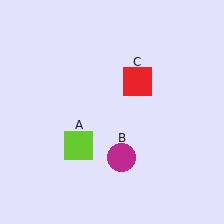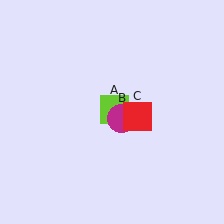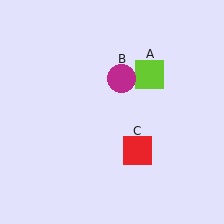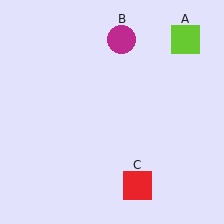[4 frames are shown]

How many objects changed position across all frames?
3 objects changed position: lime square (object A), magenta circle (object B), red square (object C).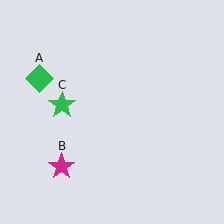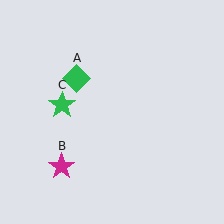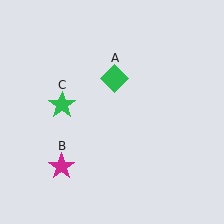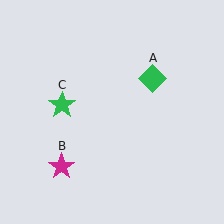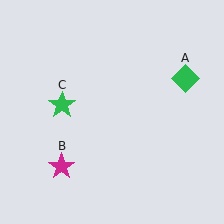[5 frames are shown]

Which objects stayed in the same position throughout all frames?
Magenta star (object B) and green star (object C) remained stationary.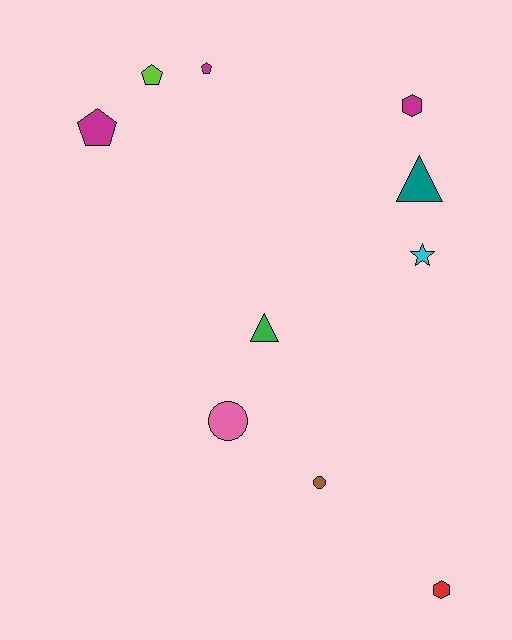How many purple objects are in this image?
There are no purple objects.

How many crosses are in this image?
There are no crosses.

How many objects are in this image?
There are 10 objects.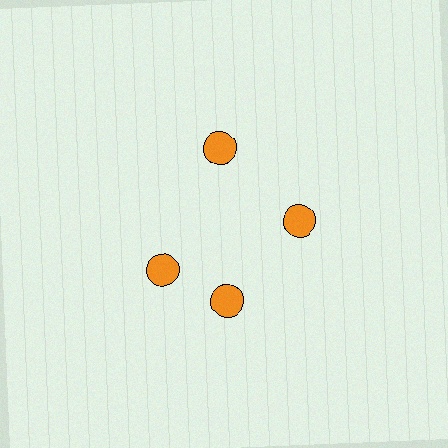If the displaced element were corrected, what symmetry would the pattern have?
It would have 4-fold rotational symmetry — the pattern would map onto itself every 90 degrees.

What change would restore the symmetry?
The symmetry would be restored by rotating it back into even spacing with its neighbors so that all 4 circles sit at equal angles and equal distance from the center.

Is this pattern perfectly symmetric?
No. The 4 orange circles are arranged in a ring, but one element near the 9 o'clock position is rotated out of alignment along the ring, breaking the 4-fold rotational symmetry.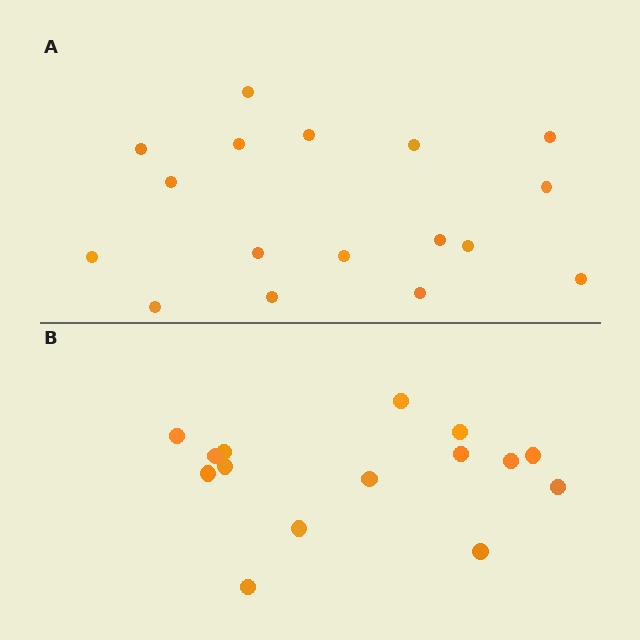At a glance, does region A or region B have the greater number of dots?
Region A (the top region) has more dots.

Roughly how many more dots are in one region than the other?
Region A has just a few more — roughly 2 or 3 more dots than region B.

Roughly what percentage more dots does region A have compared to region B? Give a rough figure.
About 15% more.